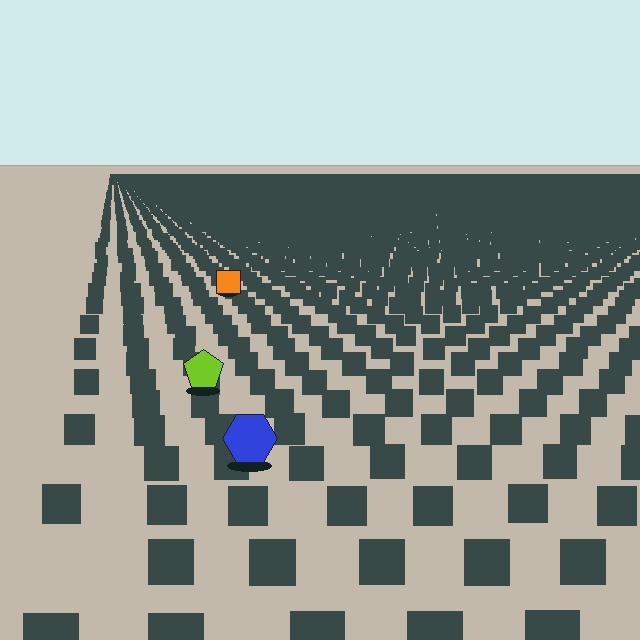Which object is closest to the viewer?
The blue hexagon is closest. The texture marks near it are larger and more spread out.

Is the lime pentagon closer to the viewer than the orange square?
Yes. The lime pentagon is closer — you can tell from the texture gradient: the ground texture is coarser near it.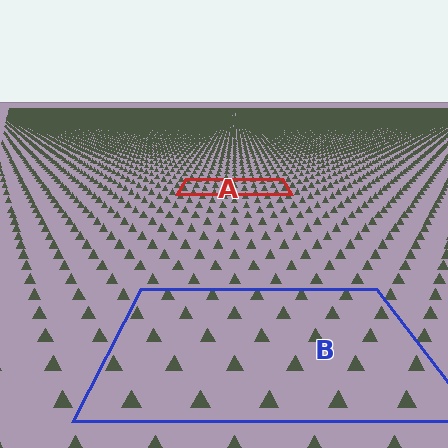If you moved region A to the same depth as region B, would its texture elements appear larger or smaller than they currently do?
They would appear larger. At a closer depth, the same texture elements are projected at a bigger on-screen size.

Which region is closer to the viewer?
Region B is closer. The texture elements there are larger and more spread out.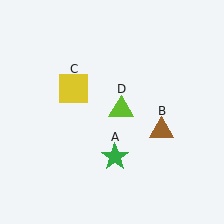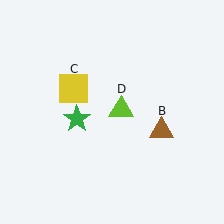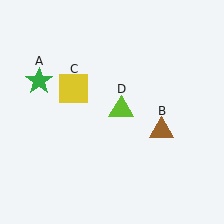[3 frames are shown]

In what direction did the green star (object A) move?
The green star (object A) moved up and to the left.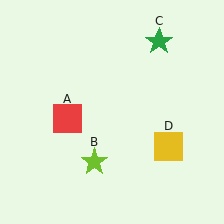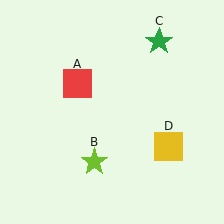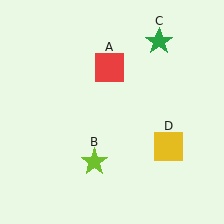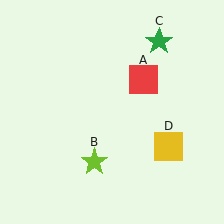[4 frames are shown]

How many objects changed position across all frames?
1 object changed position: red square (object A).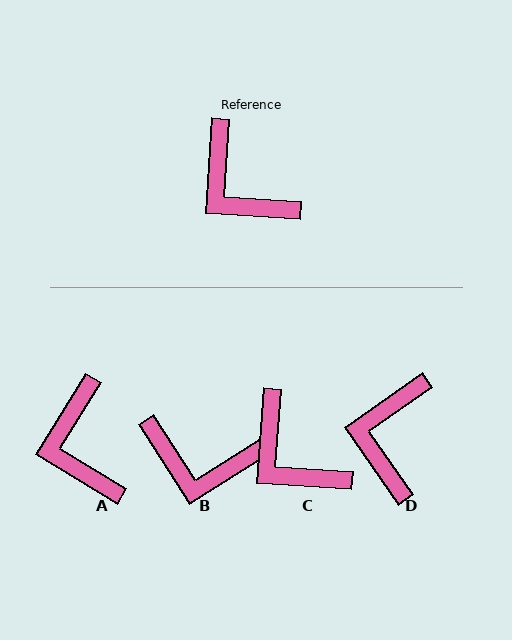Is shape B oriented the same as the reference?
No, it is off by about 36 degrees.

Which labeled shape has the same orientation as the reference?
C.